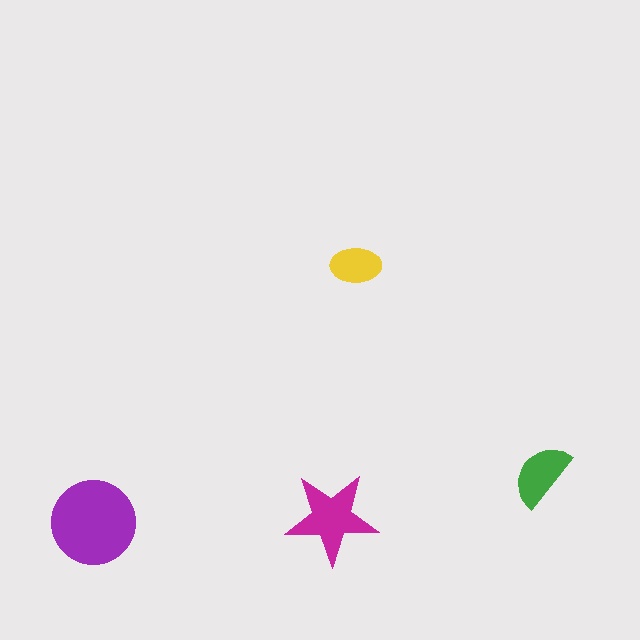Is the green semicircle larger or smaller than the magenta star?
Smaller.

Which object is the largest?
The purple circle.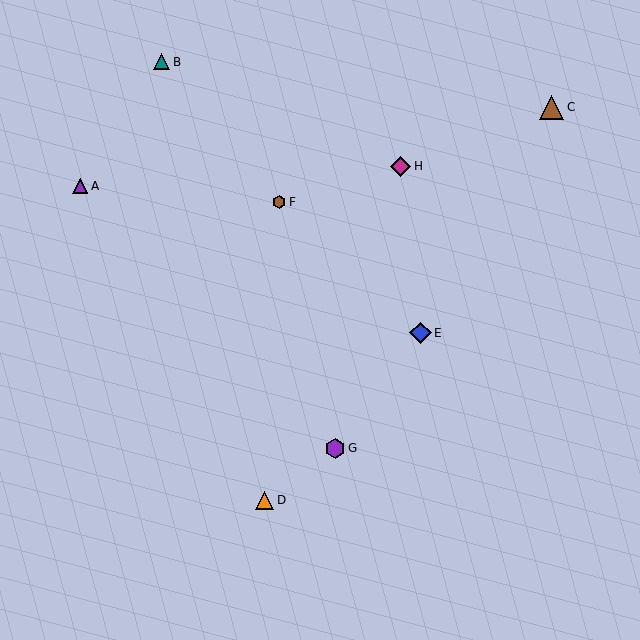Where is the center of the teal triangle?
The center of the teal triangle is at (162, 62).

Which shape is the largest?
The brown triangle (labeled C) is the largest.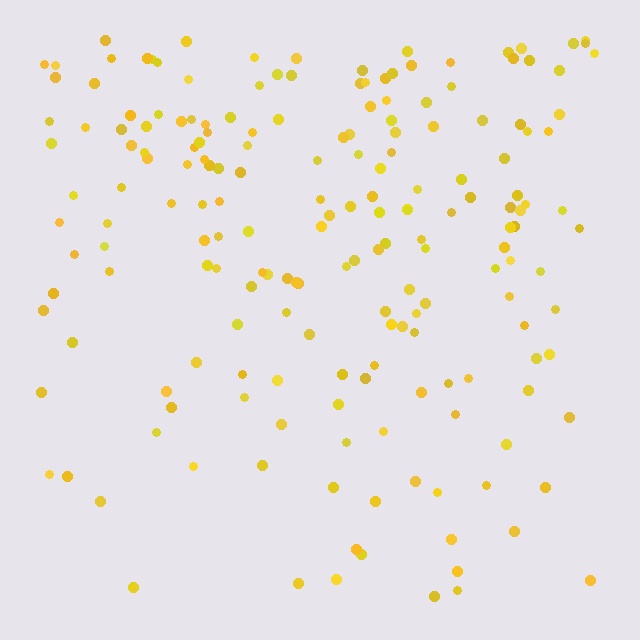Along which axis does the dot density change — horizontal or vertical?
Vertical.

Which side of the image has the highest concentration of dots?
The top.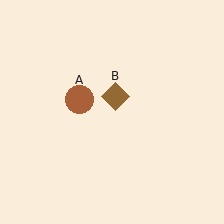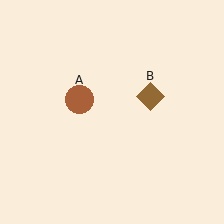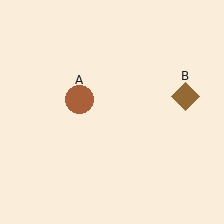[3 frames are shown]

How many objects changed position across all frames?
1 object changed position: brown diamond (object B).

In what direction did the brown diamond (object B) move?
The brown diamond (object B) moved right.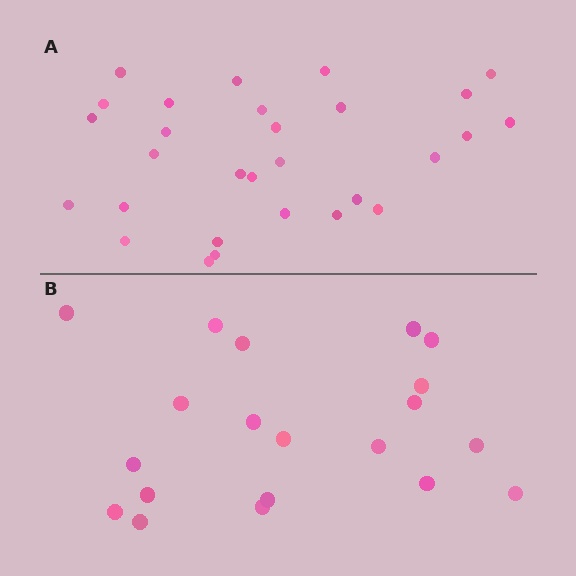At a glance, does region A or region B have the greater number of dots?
Region A (the top region) has more dots.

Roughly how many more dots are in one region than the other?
Region A has roughly 8 or so more dots than region B.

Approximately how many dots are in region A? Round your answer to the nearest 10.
About 30 dots. (The exact count is 29, which rounds to 30.)